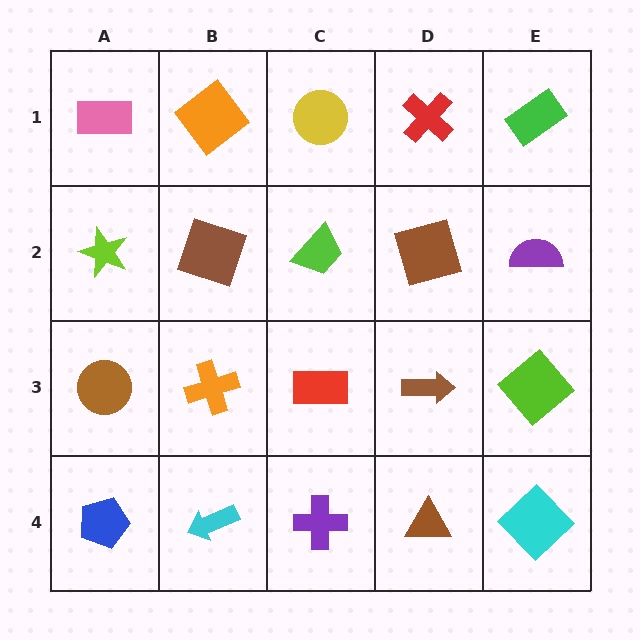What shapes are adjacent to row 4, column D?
A brown arrow (row 3, column D), a purple cross (row 4, column C), a cyan diamond (row 4, column E).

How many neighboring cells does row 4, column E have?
2.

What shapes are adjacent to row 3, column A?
A lime star (row 2, column A), a blue pentagon (row 4, column A), an orange cross (row 3, column B).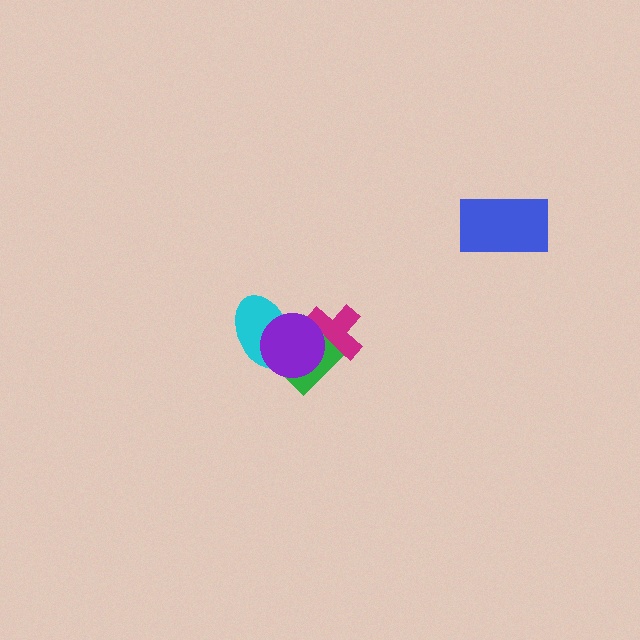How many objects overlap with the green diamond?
3 objects overlap with the green diamond.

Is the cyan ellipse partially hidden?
Yes, it is partially covered by another shape.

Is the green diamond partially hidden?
Yes, it is partially covered by another shape.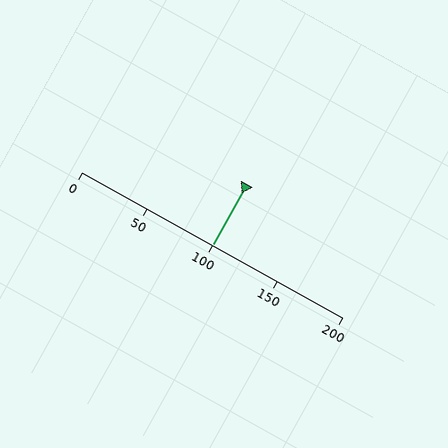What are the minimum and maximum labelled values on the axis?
The axis runs from 0 to 200.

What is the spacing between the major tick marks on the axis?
The major ticks are spaced 50 apart.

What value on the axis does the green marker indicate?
The marker indicates approximately 100.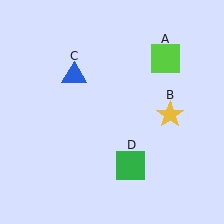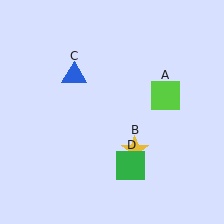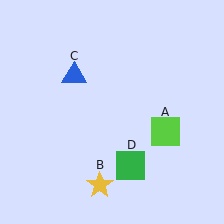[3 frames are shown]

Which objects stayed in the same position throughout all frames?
Blue triangle (object C) and green square (object D) remained stationary.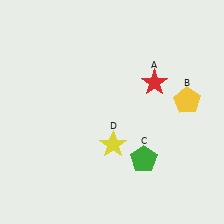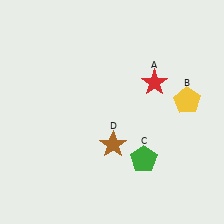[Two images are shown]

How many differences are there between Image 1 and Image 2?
There is 1 difference between the two images.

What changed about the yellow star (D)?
In Image 1, D is yellow. In Image 2, it changed to brown.